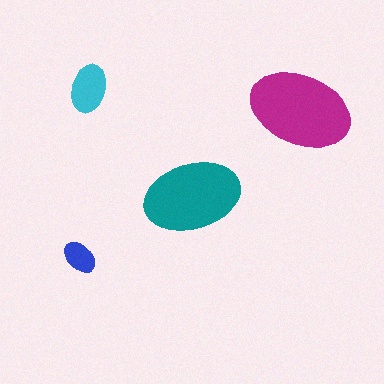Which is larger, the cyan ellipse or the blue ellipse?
The cyan one.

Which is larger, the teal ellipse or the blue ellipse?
The teal one.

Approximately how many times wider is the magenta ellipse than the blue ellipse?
About 3 times wider.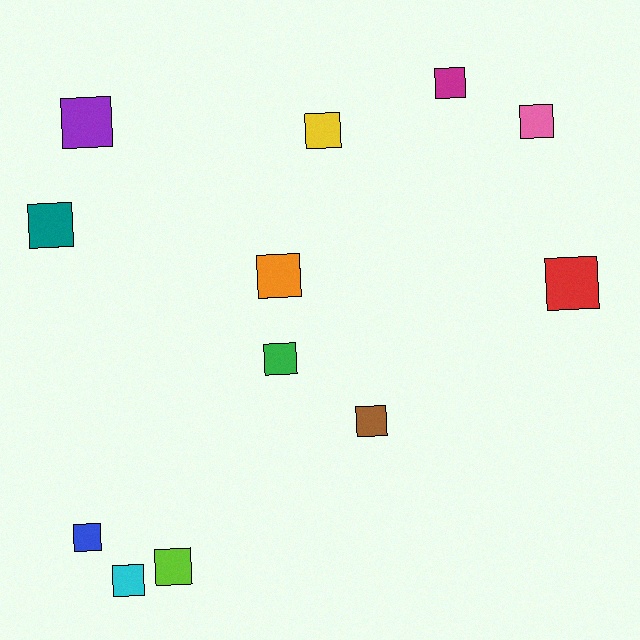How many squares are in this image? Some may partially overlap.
There are 12 squares.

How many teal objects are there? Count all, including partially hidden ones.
There is 1 teal object.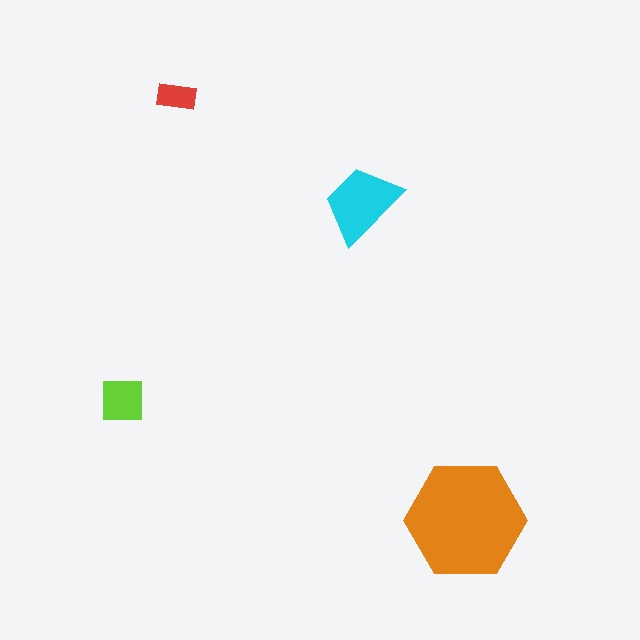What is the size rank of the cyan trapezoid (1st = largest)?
2nd.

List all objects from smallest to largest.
The red rectangle, the lime square, the cyan trapezoid, the orange hexagon.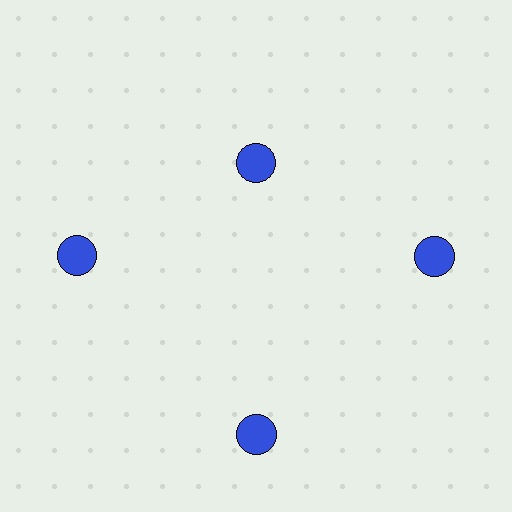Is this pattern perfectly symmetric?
No. The 4 blue circles are arranged in a ring, but one element near the 12 o'clock position is pulled inward toward the center, breaking the 4-fold rotational symmetry.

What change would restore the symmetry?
The symmetry would be restored by moving it outward, back onto the ring so that all 4 circles sit at equal angles and equal distance from the center.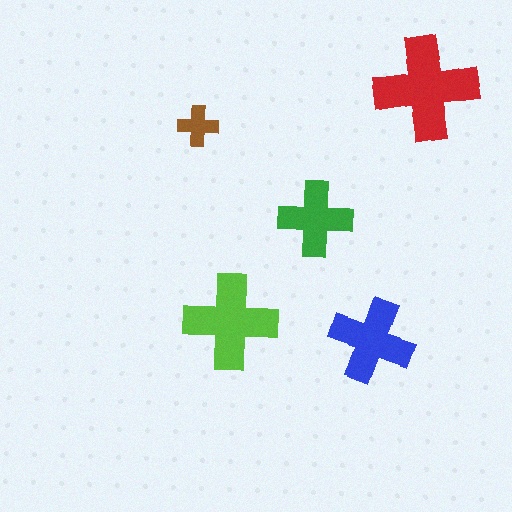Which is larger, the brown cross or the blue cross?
The blue one.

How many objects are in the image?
There are 5 objects in the image.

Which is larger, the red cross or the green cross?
The red one.